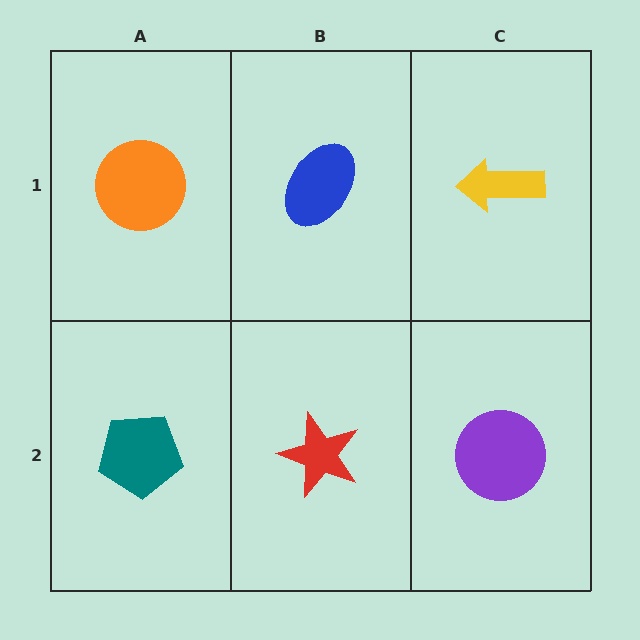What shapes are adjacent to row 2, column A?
An orange circle (row 1, column A), a red star (row 2, column B).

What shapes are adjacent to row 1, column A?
A teal pentagon (row 2, column A), a blue ellipse (row 1, column B).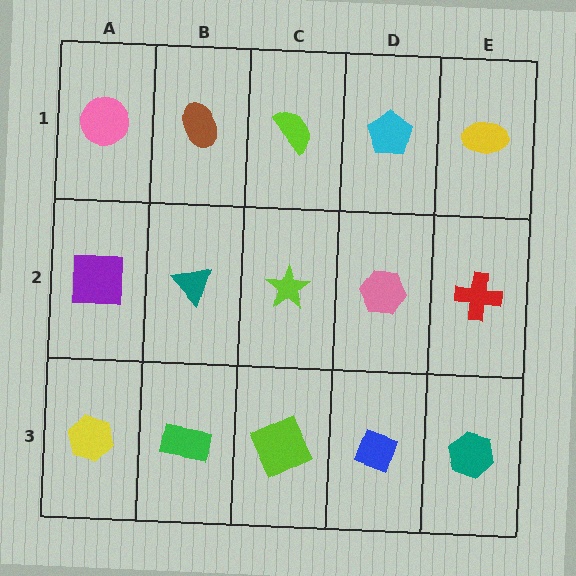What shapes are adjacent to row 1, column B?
A teal triangle (row 2, column B), a pink circle (row 1, column A), a lime semicircle (row 1, column C).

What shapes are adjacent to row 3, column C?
A lime star (row 2, column C), a green rectangle (row 3, column B), a blue diamond (row 3, column D).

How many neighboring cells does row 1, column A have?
2.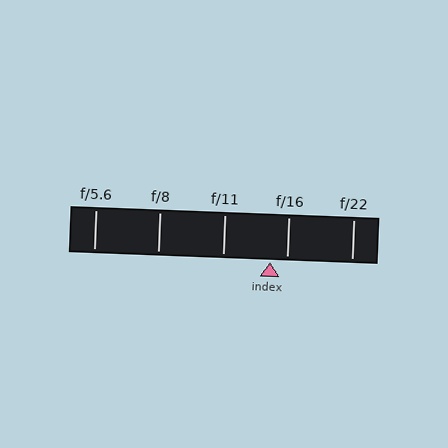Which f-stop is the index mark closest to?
The index mark is closest to f/16.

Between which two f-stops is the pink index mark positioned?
The index mark is between f/11 and f/16.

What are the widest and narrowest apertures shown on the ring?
The widest aperture shown is f/5.6 and the narrowest is f/22.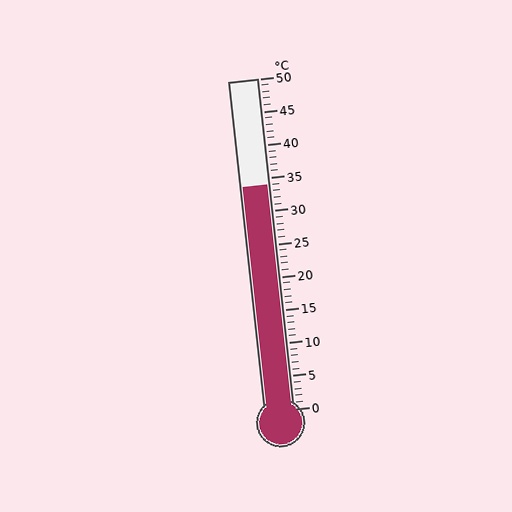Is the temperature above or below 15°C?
The temperature is above 15°C.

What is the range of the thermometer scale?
The thermometer scale ranges from 0°C to 50°C.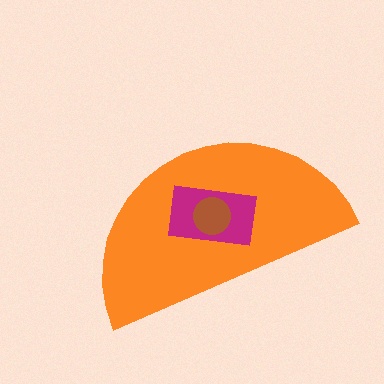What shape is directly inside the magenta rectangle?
The brown circle.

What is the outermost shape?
The orange semicircle.